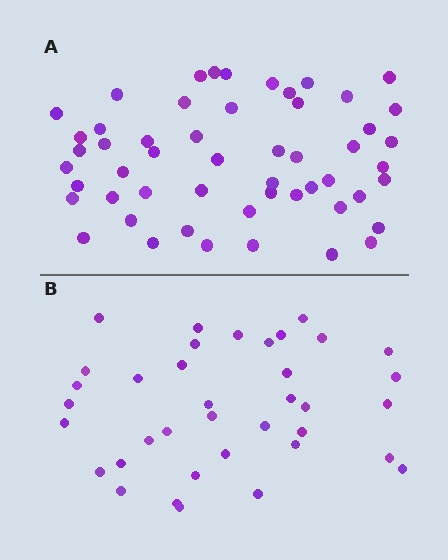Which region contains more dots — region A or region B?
Region A (the top region) has more dots.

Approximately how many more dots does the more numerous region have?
Region A has approximately 15 more dots than region B.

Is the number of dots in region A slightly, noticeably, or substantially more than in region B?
Region A has noticeably more, but not dramatically so. The ratio is roughly 1.4 to 1.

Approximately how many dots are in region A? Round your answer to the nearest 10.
About 50 dots. (The exact count is 53, which rounds to 50.)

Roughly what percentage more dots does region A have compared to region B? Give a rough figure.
About 45% more.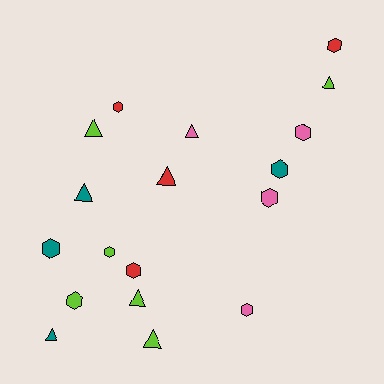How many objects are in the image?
There are 18 objects.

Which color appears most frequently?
Lime, with 6 objects.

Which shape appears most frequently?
Hexagon, with 10 objects.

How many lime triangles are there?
There are 4 lime triangles.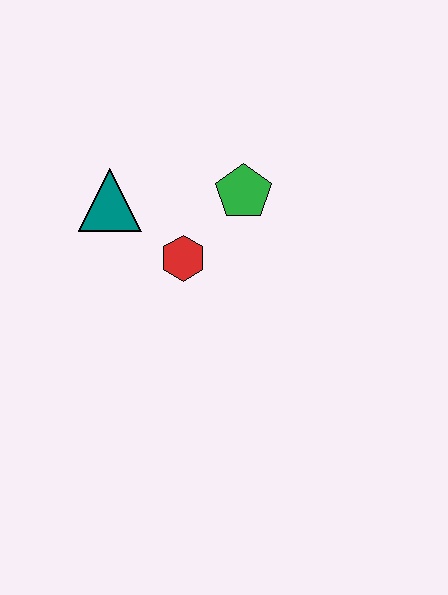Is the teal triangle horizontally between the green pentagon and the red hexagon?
No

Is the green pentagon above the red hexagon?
Yes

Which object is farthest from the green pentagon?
The teal triangle is farthest from the green pentagon.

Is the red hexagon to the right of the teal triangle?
Yes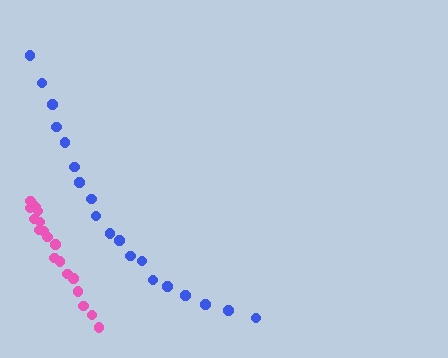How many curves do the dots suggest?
There are 2 distinct paths.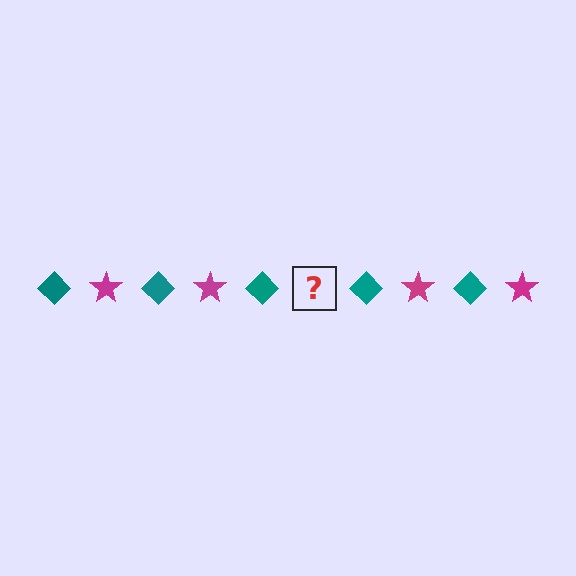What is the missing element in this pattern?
The missing element is a magenta star.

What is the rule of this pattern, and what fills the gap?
The rule is that the pattern alternates between teal diamond and magenta star. The gap should be filled with a magenta star.